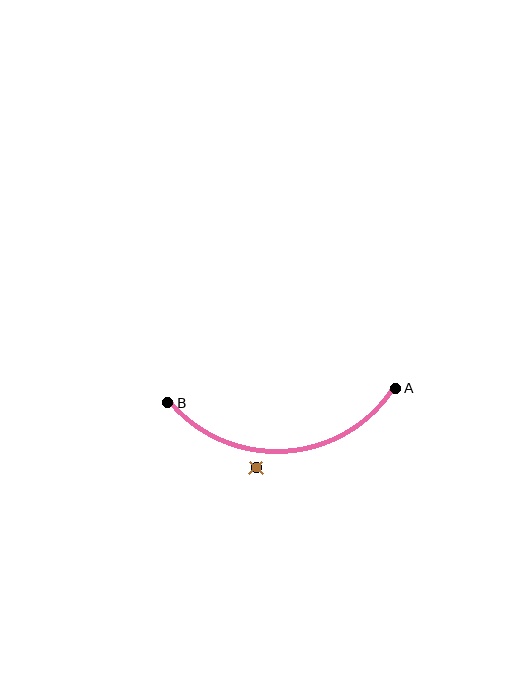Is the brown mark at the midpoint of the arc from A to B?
No — the brown mark does not lie on the arc at all. It sits slightly outside the curve.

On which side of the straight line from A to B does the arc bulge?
The arc bulges below the straight line connecting A and B.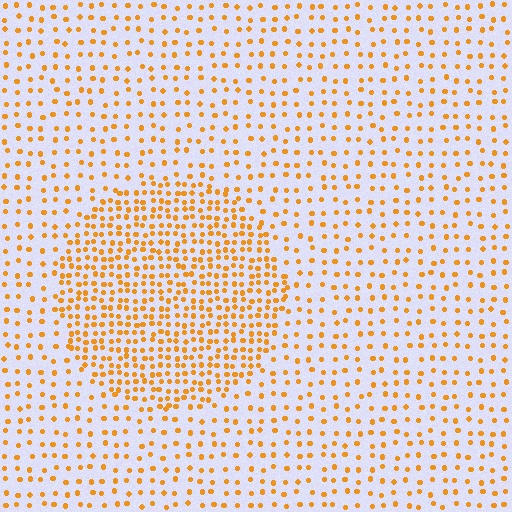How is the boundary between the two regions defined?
The boundary is defined by a change in element density (approximately 2.2x ratio). All elements are the same color, size, and shape.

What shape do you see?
I see a circle.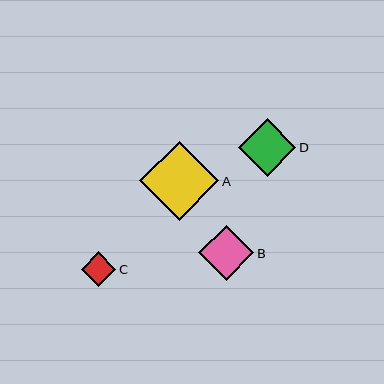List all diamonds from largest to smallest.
From largest to smallest: A, D, B, C.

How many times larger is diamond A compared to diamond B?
Diamond A is approximately 1.4 times the size of diamond B.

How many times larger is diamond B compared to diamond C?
Diamond B is approximately 1.6 times the size of diamond C.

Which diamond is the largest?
Diamond A is the largest with a size of approximately 79 pixels.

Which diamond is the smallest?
Diamond C is the smallest with a size of approximately 35 pixels.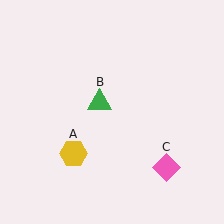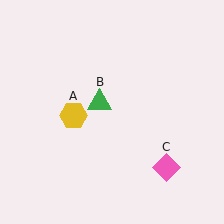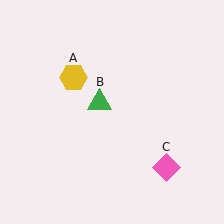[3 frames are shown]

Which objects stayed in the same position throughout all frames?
Green triangle (object B) and pink diamond (object C) remained stationary.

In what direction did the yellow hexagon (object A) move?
The yellow hexagon (object A) moved up.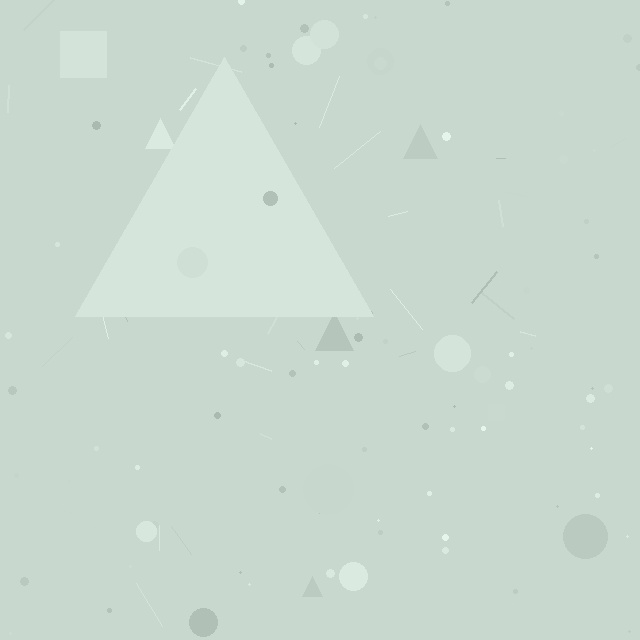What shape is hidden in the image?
A triangle is hidden in the image.